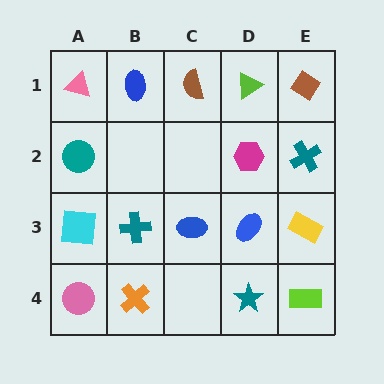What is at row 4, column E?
A lime rectangle.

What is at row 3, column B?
A teal cross.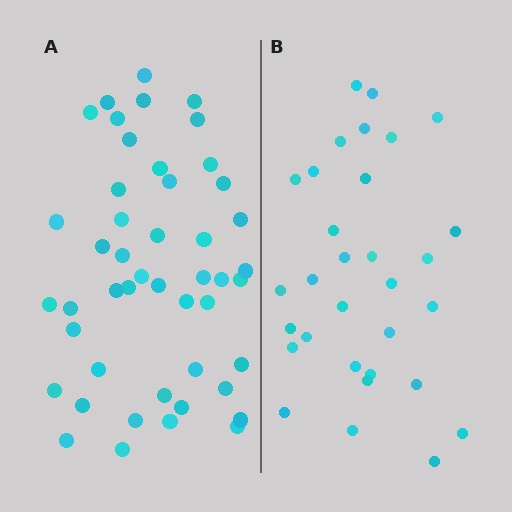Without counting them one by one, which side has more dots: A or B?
Region A (the left region) has more dots.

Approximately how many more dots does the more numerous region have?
Region A has approximately 15 more dots than region B.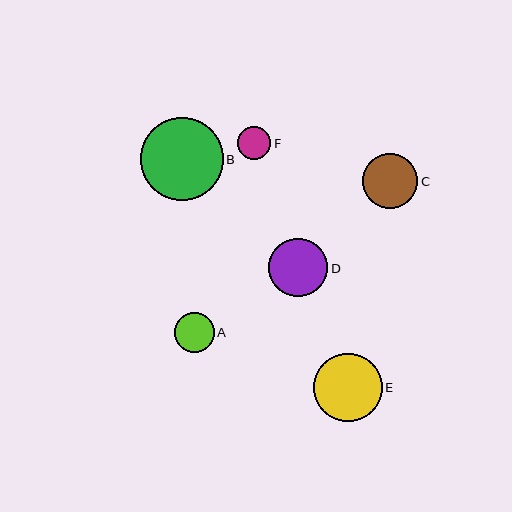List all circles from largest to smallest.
From largest to smallest: B, E, D, C, A, F.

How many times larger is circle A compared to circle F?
Circle A is approximately 1.2 times the size of circle F.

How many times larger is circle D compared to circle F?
Circle D is approximately 1.8 times the size of circle F.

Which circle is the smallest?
Circle F is the smallest with a size of approximately 33 pixels.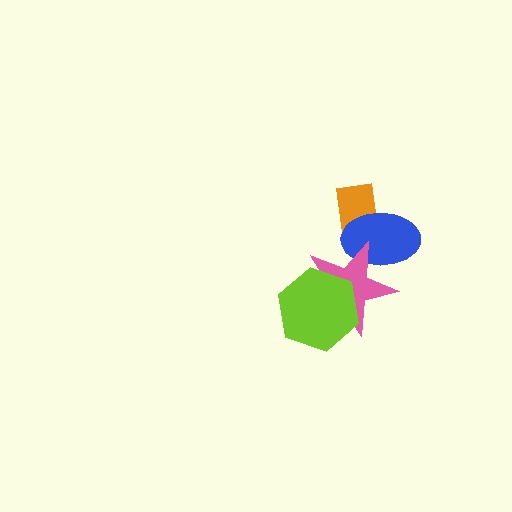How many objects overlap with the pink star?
2 objects overlap with the pink star.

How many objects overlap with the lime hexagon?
1 object overlaps with the lime hexagon.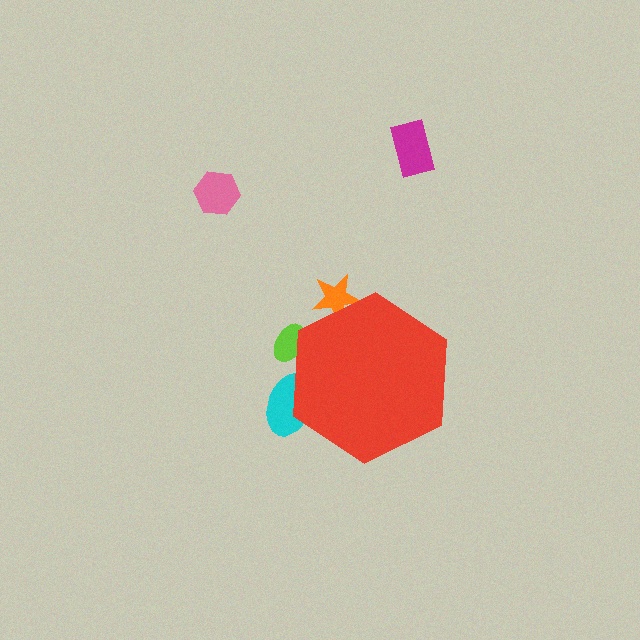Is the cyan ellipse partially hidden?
Yes, the cyan ellipse is partially hidden behind the red hexagon.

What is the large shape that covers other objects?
A red hexagon.